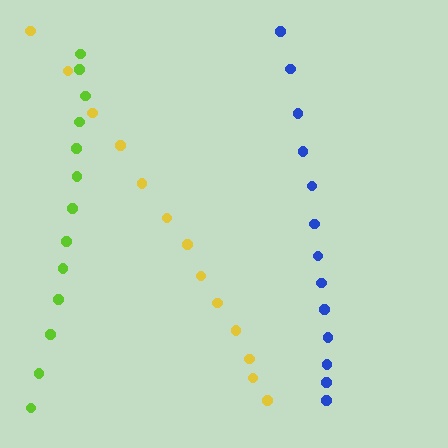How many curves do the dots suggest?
There are 3 distinct paths.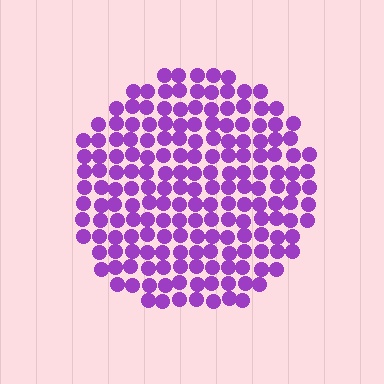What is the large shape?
The large shape is a circle.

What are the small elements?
The small elements are circles.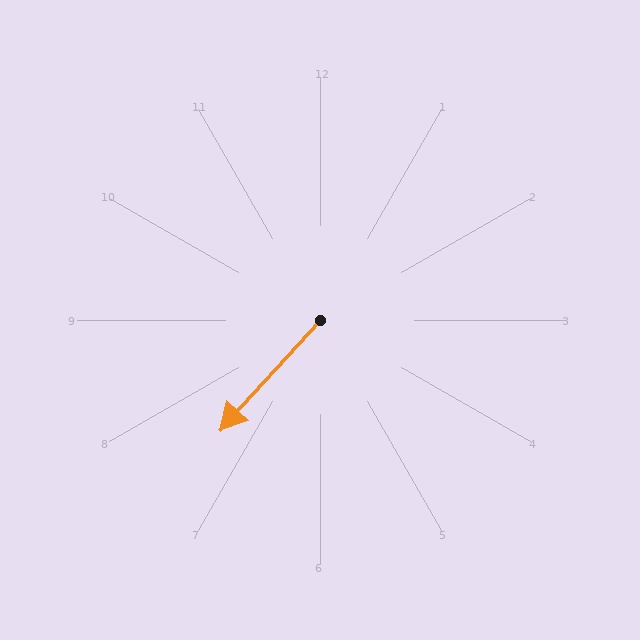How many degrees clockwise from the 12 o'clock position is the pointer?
Approximately 222 degrees.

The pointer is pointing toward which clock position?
Roughly 7 o'clock.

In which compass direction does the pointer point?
Southwest.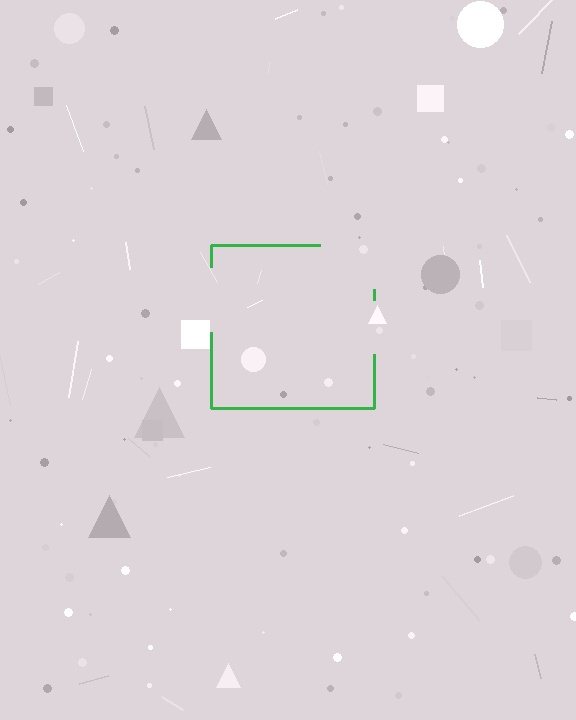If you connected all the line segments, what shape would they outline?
They would outline a square.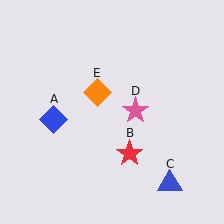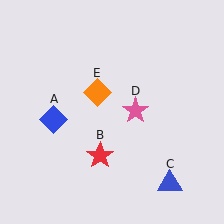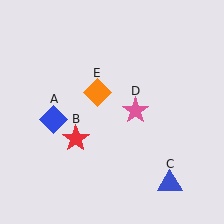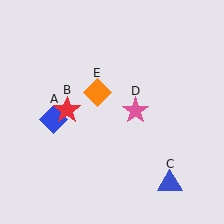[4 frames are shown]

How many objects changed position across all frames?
1 object changed position: red star (object B).